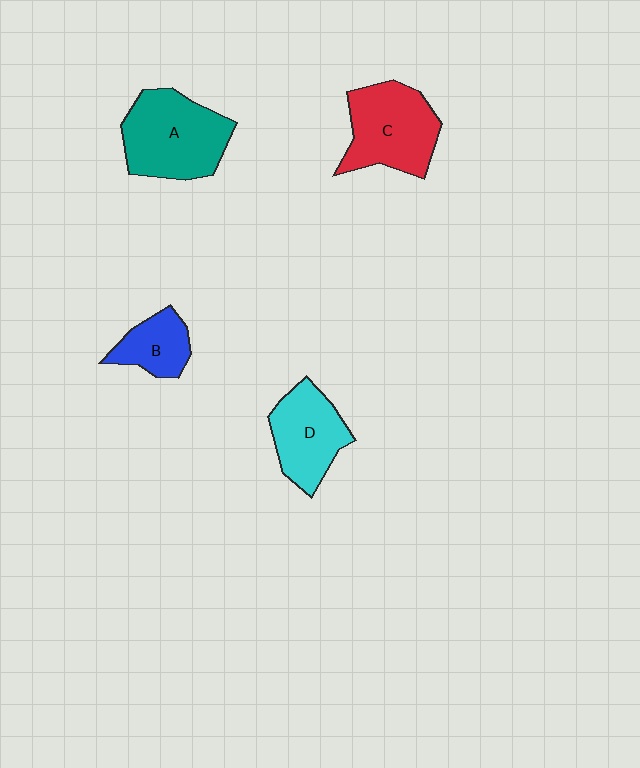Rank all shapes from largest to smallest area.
From largest to smallest: A (teal), C (red), D (cyan), B (blue).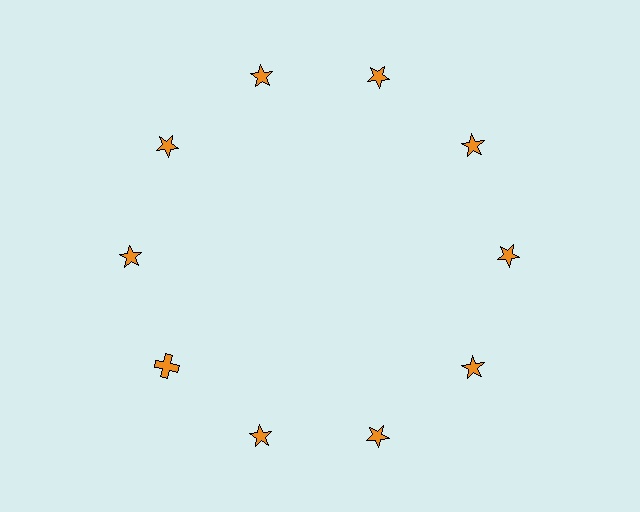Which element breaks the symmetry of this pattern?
The orange cross at roughly the 8 o'clock position breaks the symmetry. All other shapes are orange stars.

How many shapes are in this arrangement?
There are 10 shapes arranged in a ring pattern.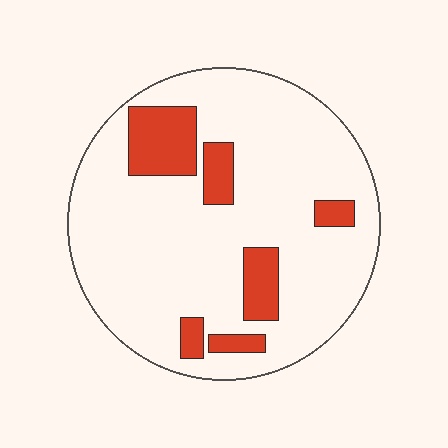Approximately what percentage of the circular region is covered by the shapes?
Approximately 15%.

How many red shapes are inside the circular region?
6.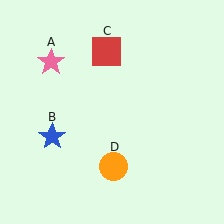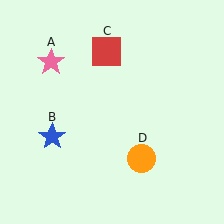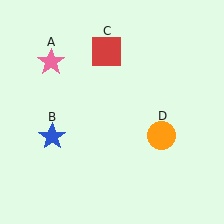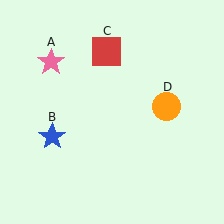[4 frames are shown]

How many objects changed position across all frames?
1 object changed position: orange circle (object D).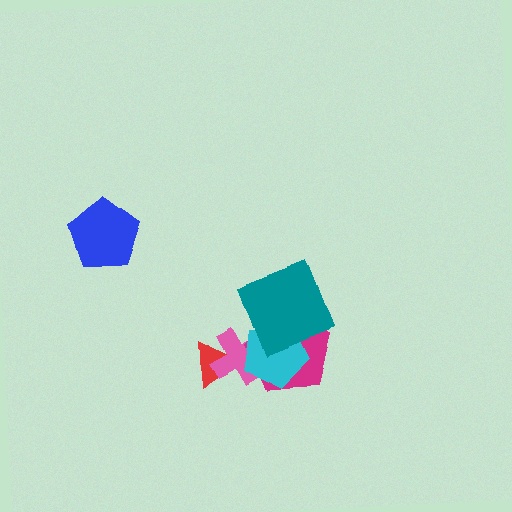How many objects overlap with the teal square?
2 objects overlap with the teal square.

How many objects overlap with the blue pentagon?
0 objects overlap with the blue pentagon.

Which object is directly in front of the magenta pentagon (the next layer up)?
The cyan pentagon is directly in front of the magenta pentagon.